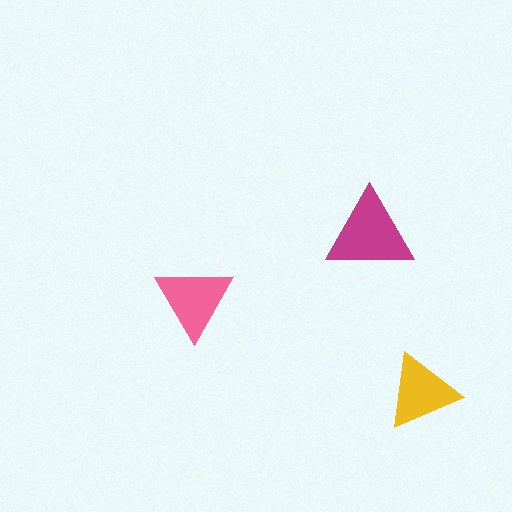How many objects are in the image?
There are 3 objects in the image.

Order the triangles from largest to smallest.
the magenta one, the pink one, the yellow one.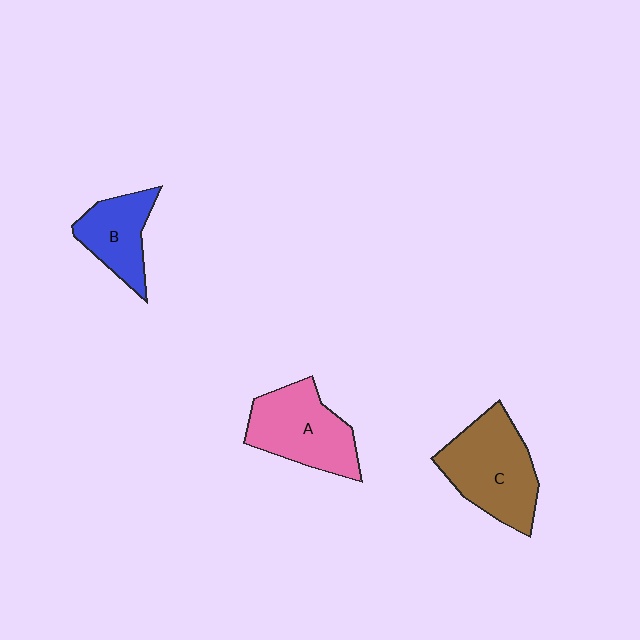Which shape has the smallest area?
Shape B (blue).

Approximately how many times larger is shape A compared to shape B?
Approximately 1.4 times.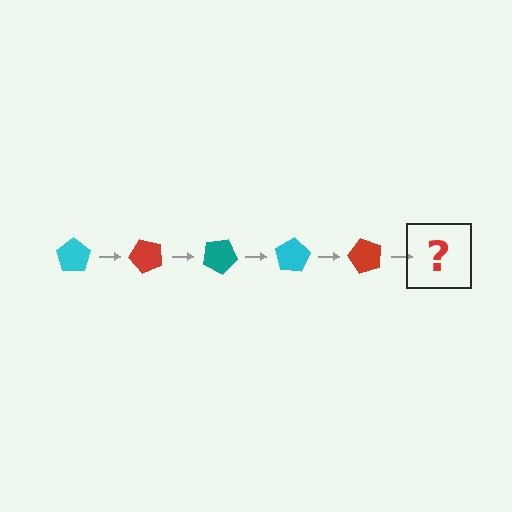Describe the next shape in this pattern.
It should be a teal pentagon, rotated 250 degrees from the start.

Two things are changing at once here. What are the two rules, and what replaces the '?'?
The two rules are that it rotates 50 degrees each step and the color cycles through cyan, red, and teal. The '?' should be a teal pentagon, rotated 250 degrees from the start.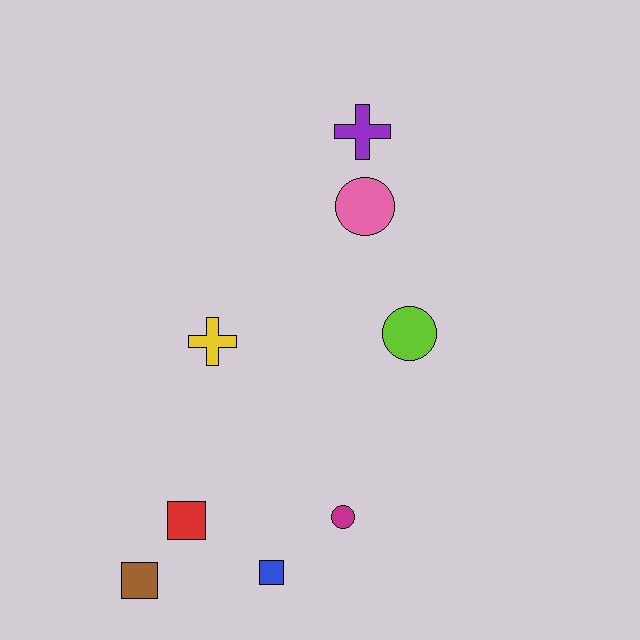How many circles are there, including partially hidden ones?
There are 3 circles.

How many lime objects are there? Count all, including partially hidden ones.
There is 1 lime object.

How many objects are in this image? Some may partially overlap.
There are 8 objects.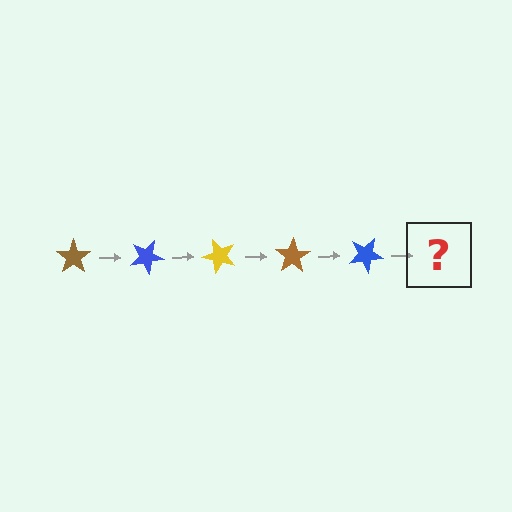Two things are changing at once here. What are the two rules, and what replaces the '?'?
The two rules are that it rotates 25 degrees each step and the color cycles through brown, blue, and yellow. The '?' should be a yellow star, rotated 125 degrees from the start.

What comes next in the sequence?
The next element should be a yellow star, rotated 125 degrees from the start.